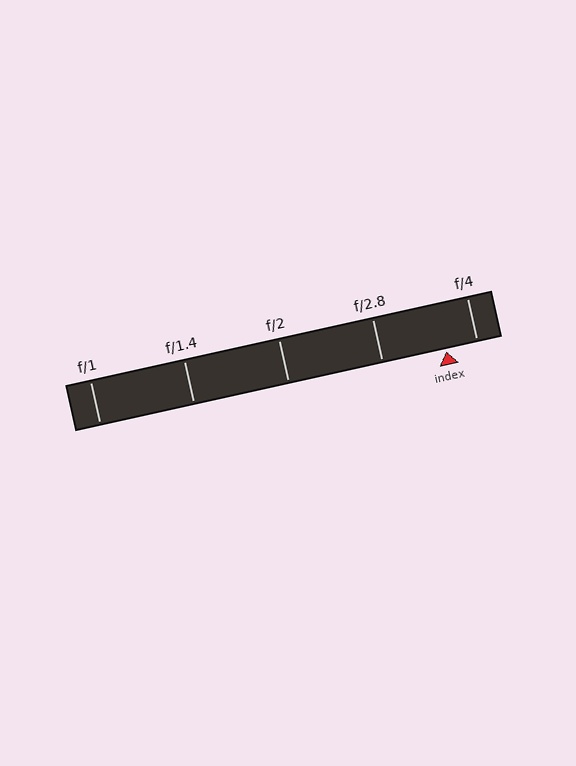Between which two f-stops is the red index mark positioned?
The index mark is between f/2.8 and f/4.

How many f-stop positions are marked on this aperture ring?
There are 5 f-stop positions marked.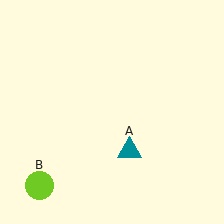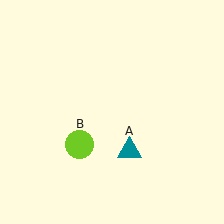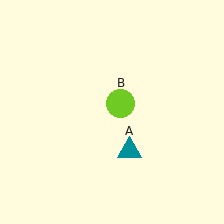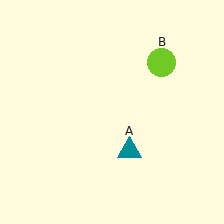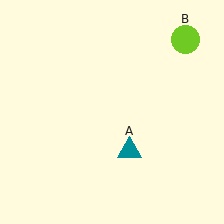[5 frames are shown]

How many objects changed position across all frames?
1 object changed position: lime circle (object B).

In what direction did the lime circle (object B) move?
The lime circle (object B) moved up and to the right.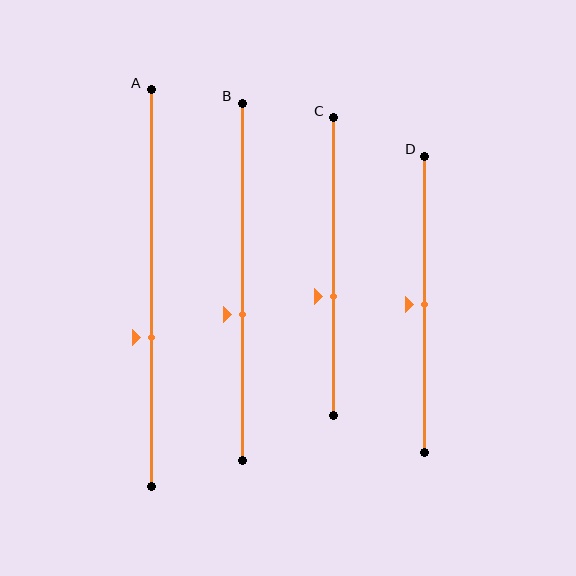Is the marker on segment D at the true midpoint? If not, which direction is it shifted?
Yes, the marker on segment D is at the true midpoint.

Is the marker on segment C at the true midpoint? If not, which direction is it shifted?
No, the marker on segment C is shifted downward by about 10% of the segment length.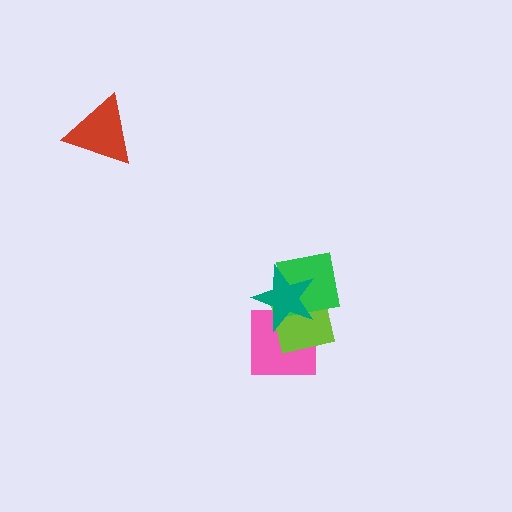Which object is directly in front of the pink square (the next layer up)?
The lime square is directly in front of the pink square.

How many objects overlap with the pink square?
3 objects overlap with the pink square.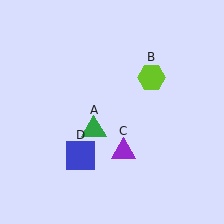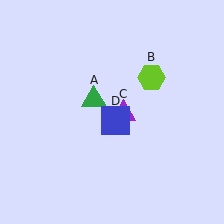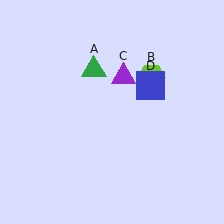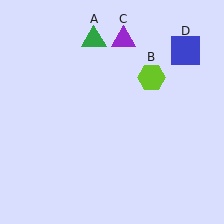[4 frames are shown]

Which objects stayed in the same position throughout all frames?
Lime hexagon (object B) remained stationary.